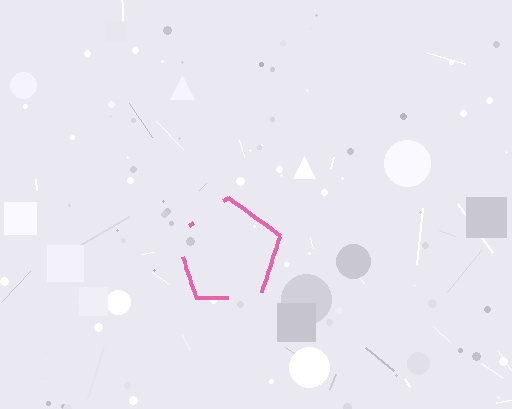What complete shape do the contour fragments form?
The contour fragments form a pentagon.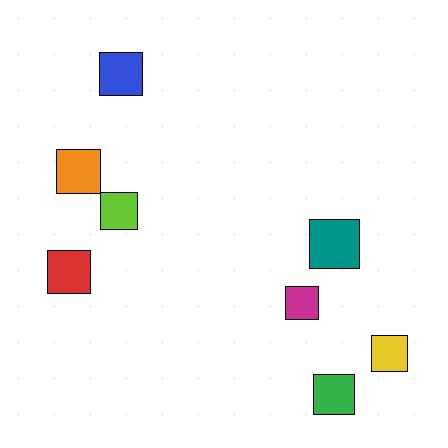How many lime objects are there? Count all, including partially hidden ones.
There is 1 lime object.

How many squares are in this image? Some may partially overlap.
There are 8 squares.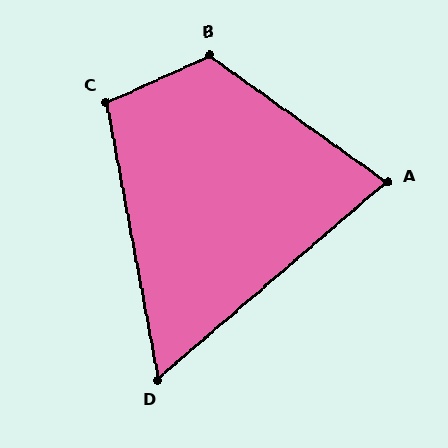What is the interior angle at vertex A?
Approximately 76 degrees (acute).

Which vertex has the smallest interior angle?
D, at approximately 60 degrees.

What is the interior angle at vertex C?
Approximately 104 degrees (obtuse).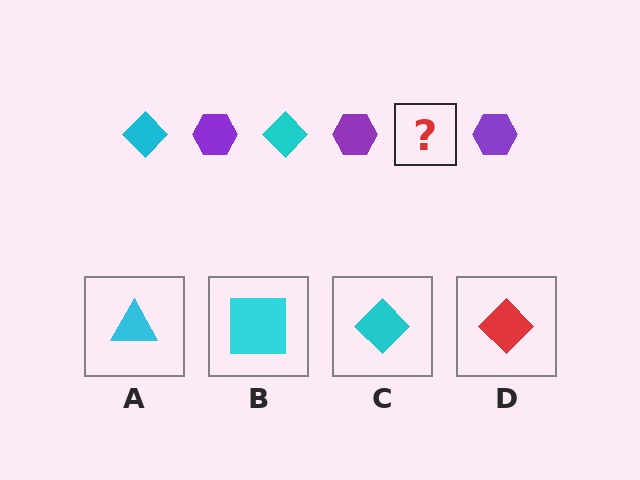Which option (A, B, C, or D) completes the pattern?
C.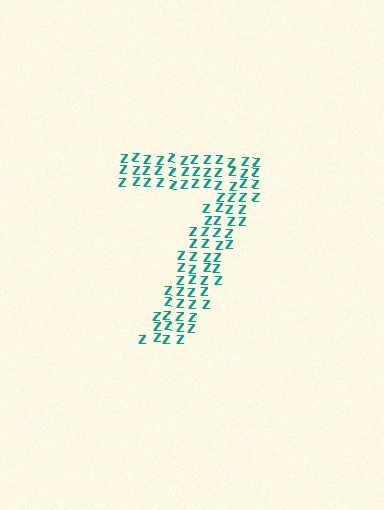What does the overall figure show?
The overall figure shows the digit 7.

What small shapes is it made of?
It is made of small letter Z's.